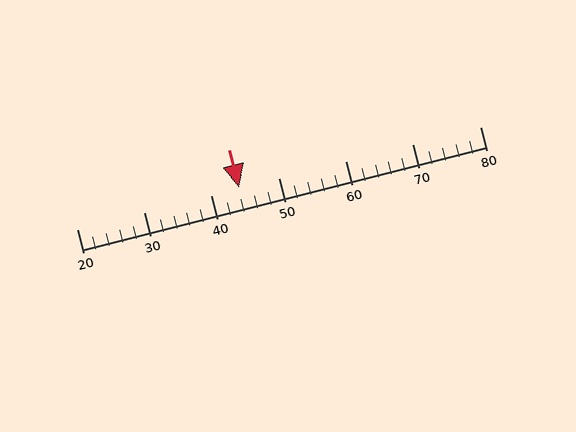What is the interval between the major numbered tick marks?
The major tick marks are spaced 10 units apart.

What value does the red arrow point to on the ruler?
The red arrow points to approximately 44.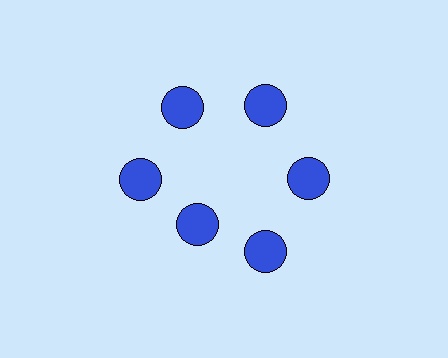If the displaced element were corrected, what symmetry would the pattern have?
It would have 6-fold rotational symmetry — the pattern would map onto itself every 60 degrees.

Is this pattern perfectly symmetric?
No. The 6 blue circles are arranged in a ring, but one element near the 7 o'clock position is pulled inward toward the center, breaking the 6-fold rotational symmetry.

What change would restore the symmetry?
The symmetry would be restored by moving it outward, back onto the ring so that all 6 circles sit at equal angles and equal distance from the center.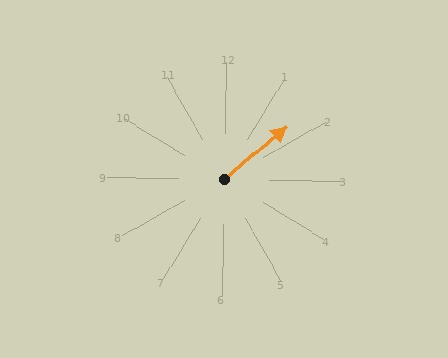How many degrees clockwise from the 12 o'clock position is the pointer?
Approximately 49 degrees.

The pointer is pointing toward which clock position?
Roughly 2 o'clock.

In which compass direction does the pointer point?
Northeast.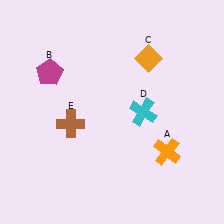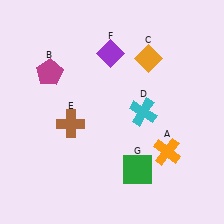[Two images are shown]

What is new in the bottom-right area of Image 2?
A green square (G) was added in the bottom-right area of Image 2.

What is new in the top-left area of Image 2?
A purple diamond (F) was added in the top-left area of Image 2.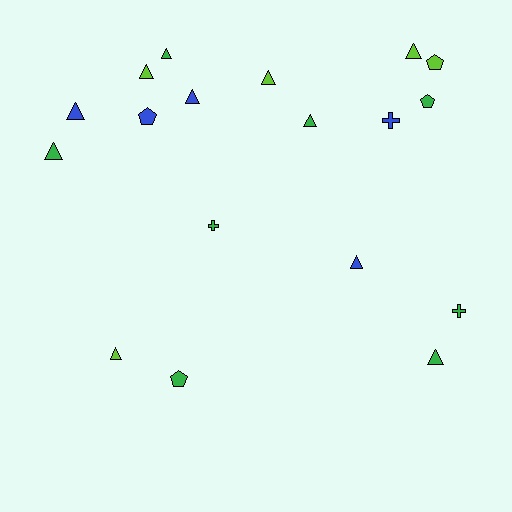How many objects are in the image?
There are 18 objects.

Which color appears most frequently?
Green, with 8 objects.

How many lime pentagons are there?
There is 1 lime pentagon.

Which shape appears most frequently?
Triangle, with 11 objects.